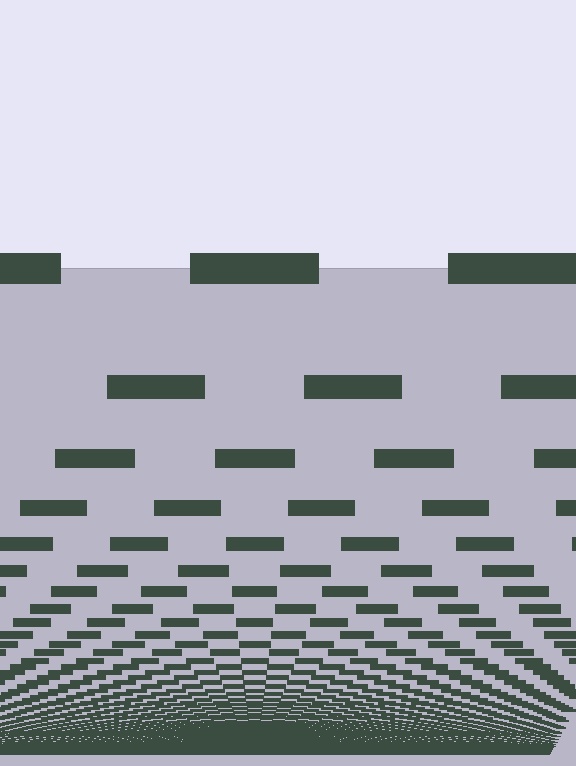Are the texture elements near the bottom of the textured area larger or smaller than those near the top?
Smaller. The gradient is inverted — elements near the bottom are smaller and denser.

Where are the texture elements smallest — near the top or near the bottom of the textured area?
Near the bottom.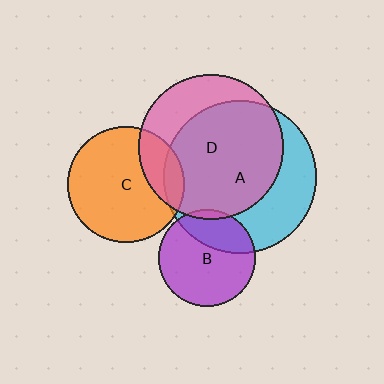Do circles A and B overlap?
Yes.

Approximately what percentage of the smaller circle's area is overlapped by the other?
Approximately 30%.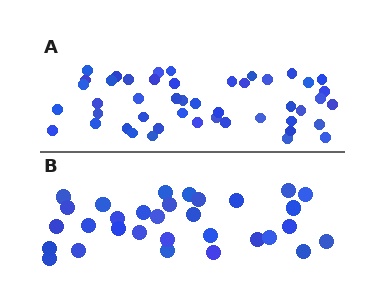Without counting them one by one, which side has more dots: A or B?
Region A (the top region) has more dots.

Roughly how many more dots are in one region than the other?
Region A has approximately 15 more dots than region B.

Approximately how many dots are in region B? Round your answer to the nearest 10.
About 30 dots. (The exact count is 31, which rounds to 30.)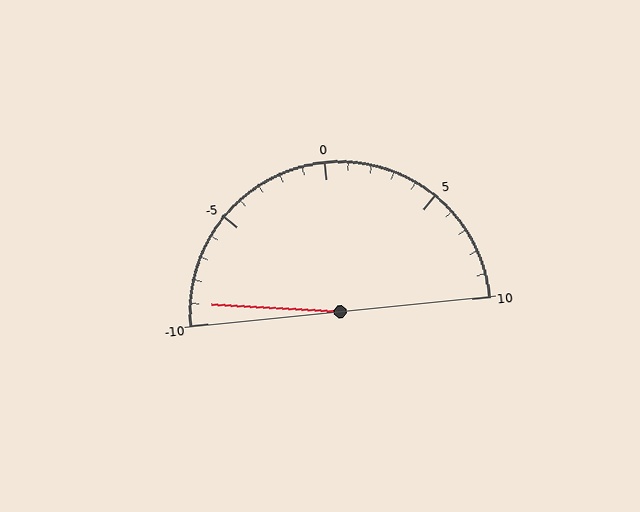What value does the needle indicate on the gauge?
The needle indicates approximately -9.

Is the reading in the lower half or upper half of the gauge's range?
The reading is in the lower half of the range (-10 to 10).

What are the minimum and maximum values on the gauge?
The gauge ranges from -10 to 10.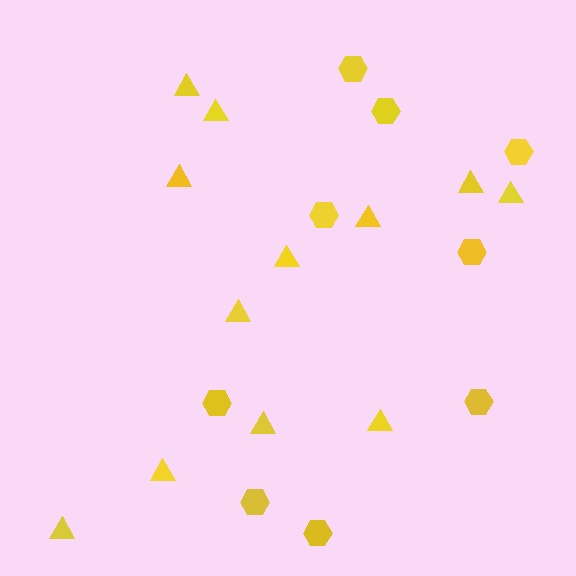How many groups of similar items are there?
There are 2 groups: one group of hexagons (9) and one group of triangles (12).